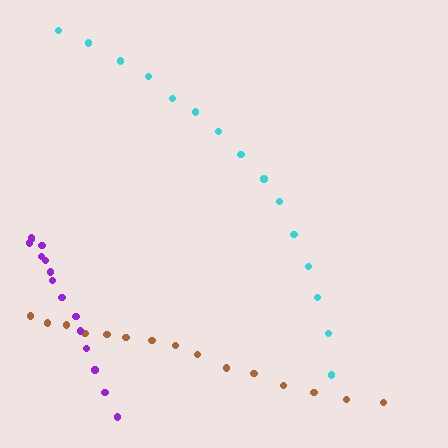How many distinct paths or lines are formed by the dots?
There are 3 distinct paths.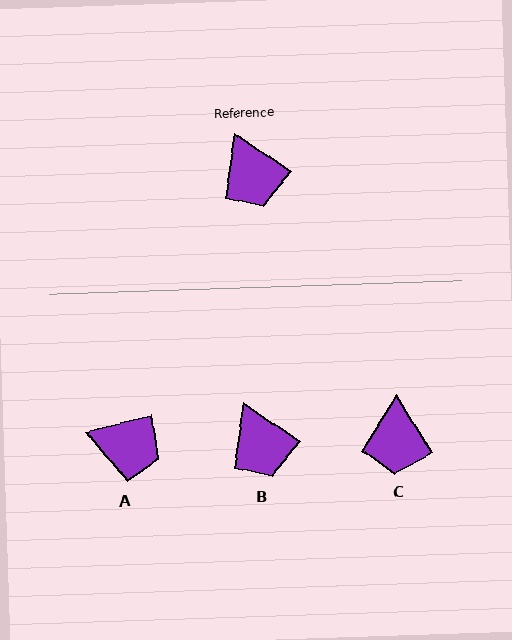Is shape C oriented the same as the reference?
No, it is off by about 23 degrees.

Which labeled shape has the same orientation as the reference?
B.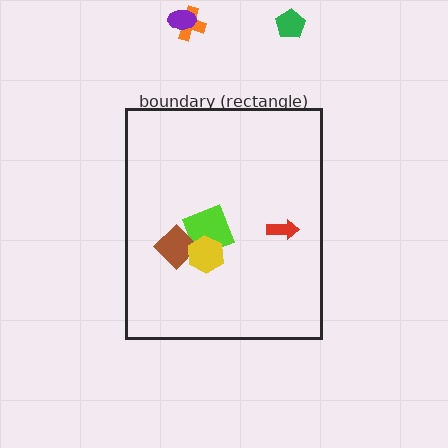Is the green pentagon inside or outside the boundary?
Outside.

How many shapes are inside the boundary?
4 inside, 3 outside.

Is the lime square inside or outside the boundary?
Inside.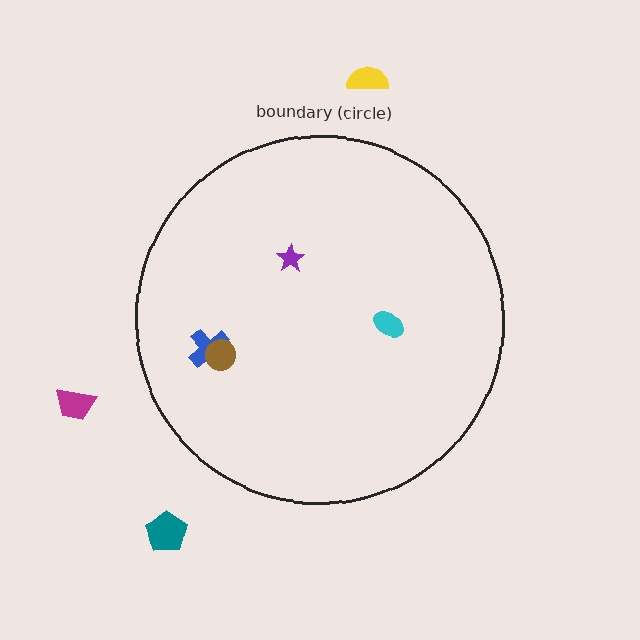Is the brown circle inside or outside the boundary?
Inside.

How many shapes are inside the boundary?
4 inside, 3 outside.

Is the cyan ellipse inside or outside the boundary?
Inside.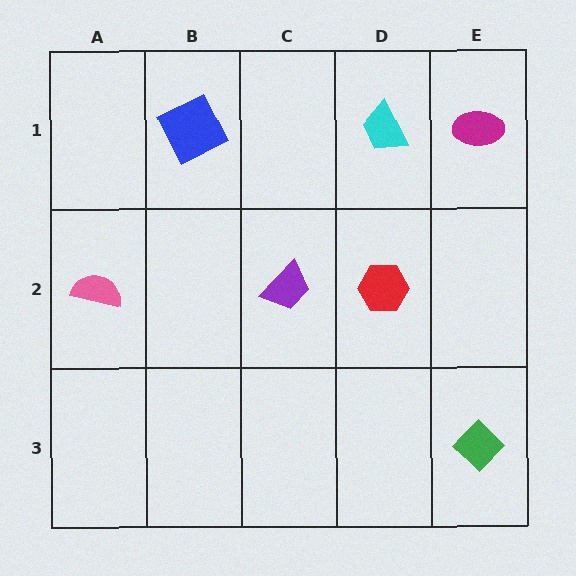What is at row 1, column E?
A magenta ellipse.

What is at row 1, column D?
A cyan trapezoid.